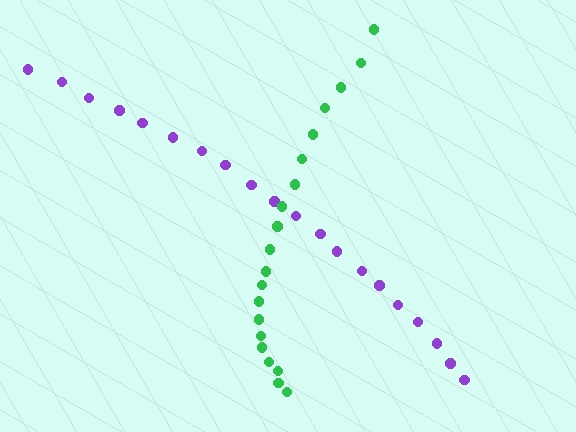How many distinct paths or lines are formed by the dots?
There are 2 distinct paths.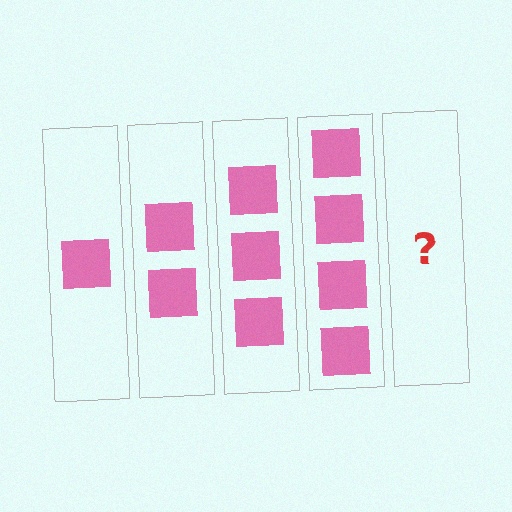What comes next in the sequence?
The next element should be 5 squares.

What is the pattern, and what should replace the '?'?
The pattern is that each step adds one more square. The '?' should be 5 squares.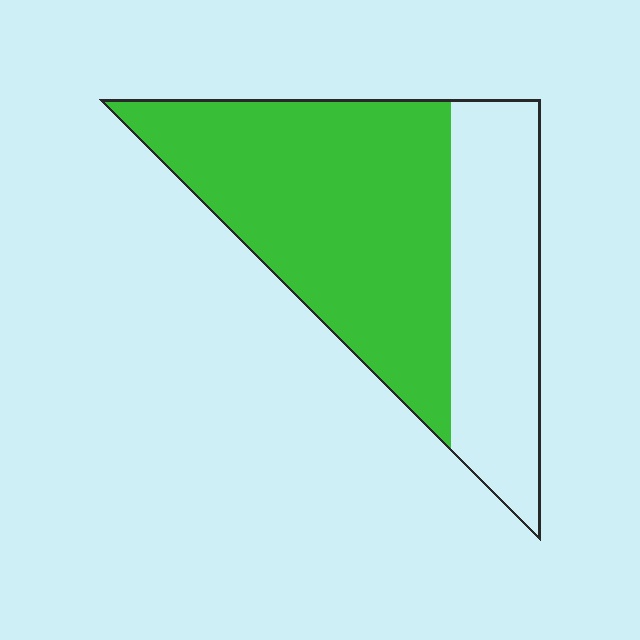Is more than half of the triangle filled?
Yes.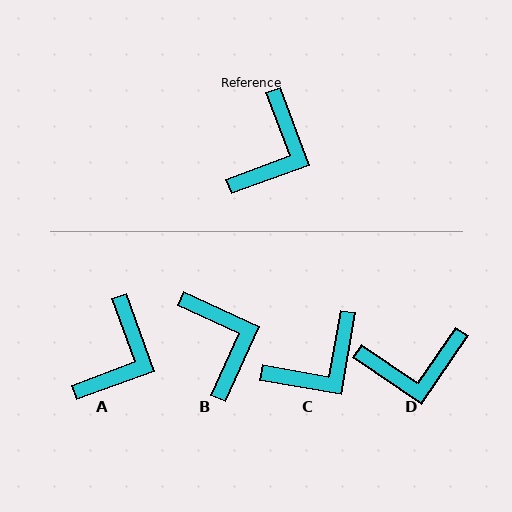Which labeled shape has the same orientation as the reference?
A.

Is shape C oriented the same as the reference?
No, it is off by about 30 degrees.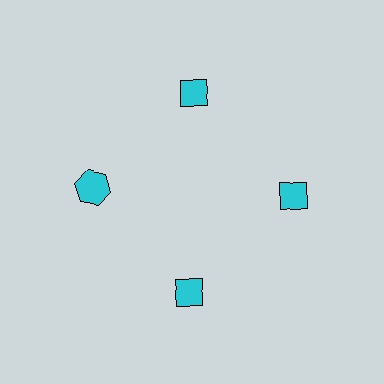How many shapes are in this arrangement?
There are 4 shapes arranged in a ring pattern.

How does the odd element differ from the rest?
It has a different shape: hexagon instead of diamond.